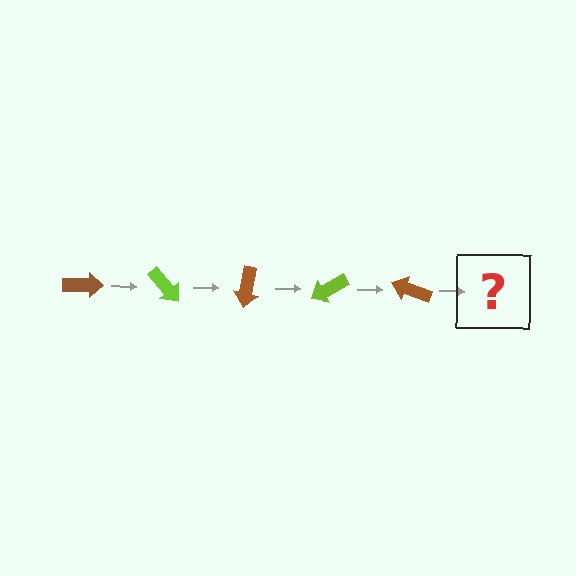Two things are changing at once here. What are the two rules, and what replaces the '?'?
The two rules are that it rotates 50 degrees each step and the color cycles through brown and lime. The '?' should be a lime arrow, rotated 250 degrees from the start.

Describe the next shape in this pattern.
It should be a lime arrow, rotated 250 degrees from the start.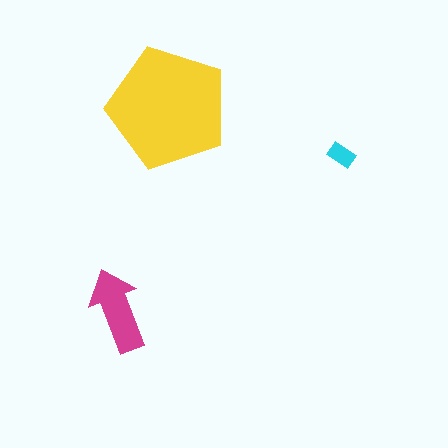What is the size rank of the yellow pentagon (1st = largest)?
1st.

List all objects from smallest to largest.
The cyan rectangle, the magenta arrow, the yellow pentagon.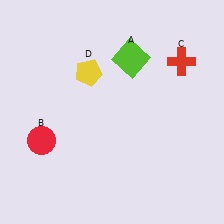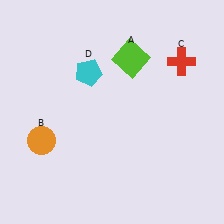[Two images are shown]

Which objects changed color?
B changed from red to orange. D changed from yellow to cyan.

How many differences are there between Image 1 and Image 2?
There are 2 differences between the two images.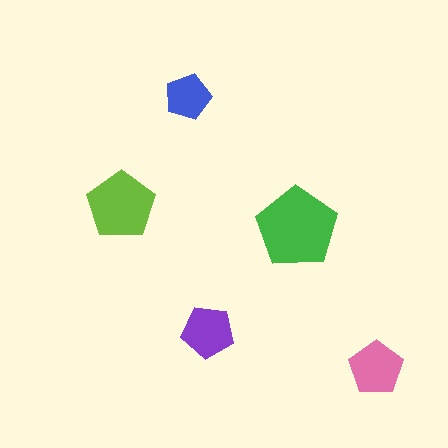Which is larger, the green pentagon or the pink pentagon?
The green one.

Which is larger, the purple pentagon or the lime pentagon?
The lime one.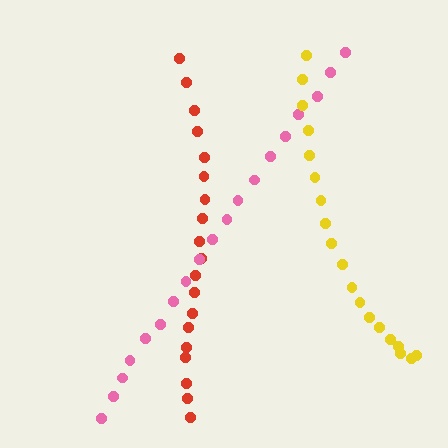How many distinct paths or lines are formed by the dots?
There are 3 distinct paths.